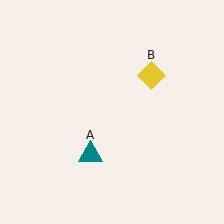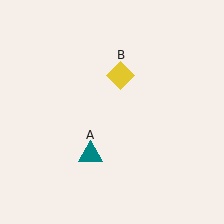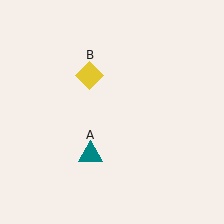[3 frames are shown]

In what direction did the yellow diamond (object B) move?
The yellow diamond (object B) moved left.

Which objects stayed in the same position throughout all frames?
Teal triangle (object A) remained stationary.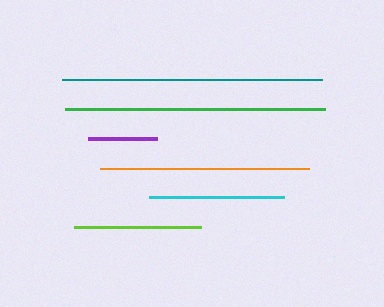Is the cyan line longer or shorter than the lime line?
The cyan line is longer than the lime line.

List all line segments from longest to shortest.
From longest to shortest: green, teal, orange, cyan, lime, purple.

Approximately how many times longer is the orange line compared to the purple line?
The orange line is approximately 3.0 times the length of the purple line.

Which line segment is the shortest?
The purple line is the shortest at approximately 69 pixels.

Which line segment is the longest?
The green line is the longest at approximately 261 pixels.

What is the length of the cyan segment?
The cyan segment is approximately 135 pixels long.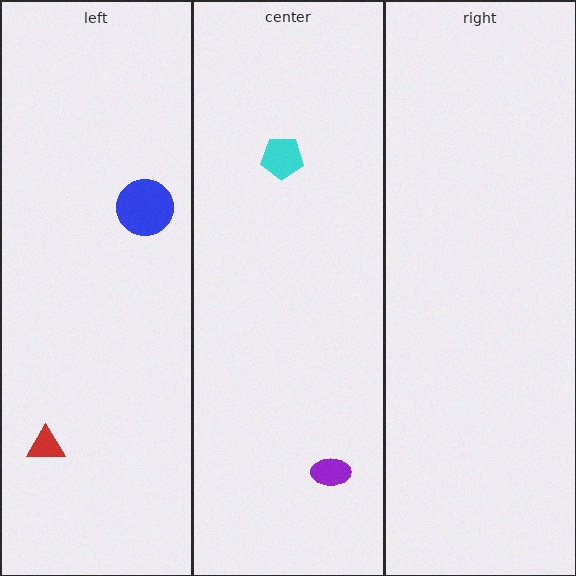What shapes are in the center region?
The purple ellipse, the cyan pentagon.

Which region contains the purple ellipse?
The center region.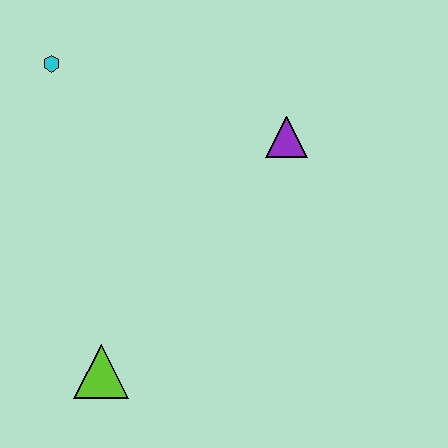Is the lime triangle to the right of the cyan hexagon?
Yes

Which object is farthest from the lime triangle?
The cyan hexagon is farthest from the lime triangle.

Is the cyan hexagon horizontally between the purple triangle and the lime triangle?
No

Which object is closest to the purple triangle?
The cyan hexagon is closest to the purple triangle.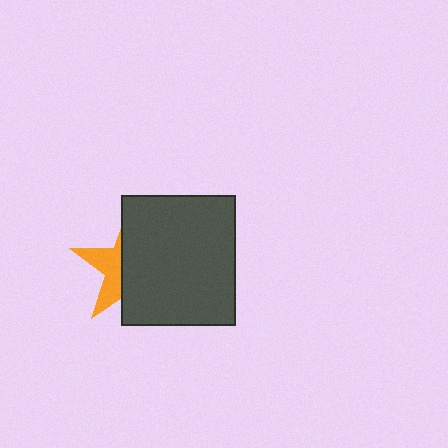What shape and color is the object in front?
The object in front is a dark gray rectangle.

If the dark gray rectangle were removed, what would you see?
You would see the complete orange star.